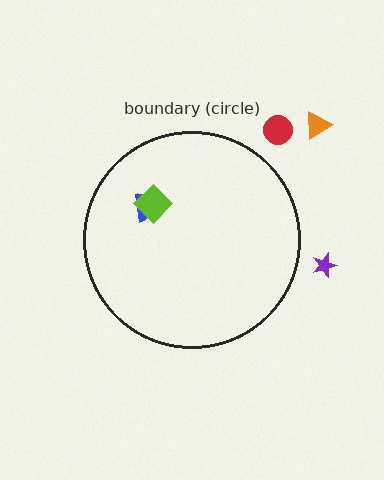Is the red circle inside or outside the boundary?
Outside.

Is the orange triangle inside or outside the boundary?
Outside.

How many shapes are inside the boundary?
2 inside, 3 outside.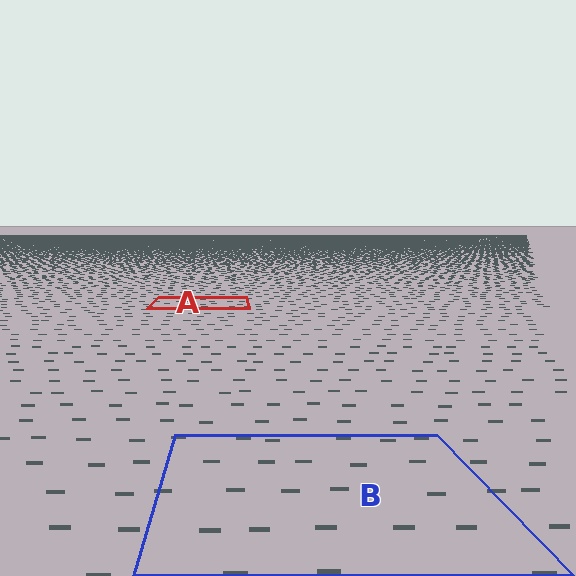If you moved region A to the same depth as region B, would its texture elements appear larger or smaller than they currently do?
They would appear larger. At a closer depth, the same texture elements are projected at a bigger on-screen size.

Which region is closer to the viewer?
Region B is closer. The texture elements there are larger and more spread out.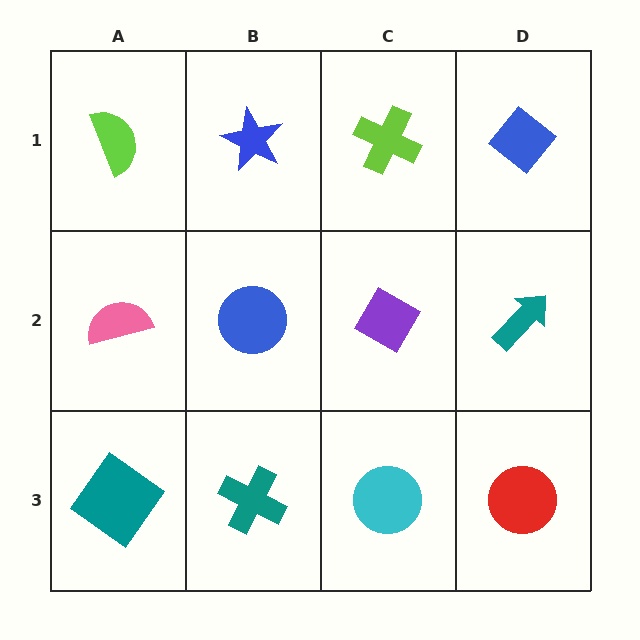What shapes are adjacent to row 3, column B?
A blue circle (row 2, column B), a teal diamond (row 3, column A), a cyan circle (row 3, column C).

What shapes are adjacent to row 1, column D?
A teal arrow (row 2, column D), a lime cross (row 1, column C).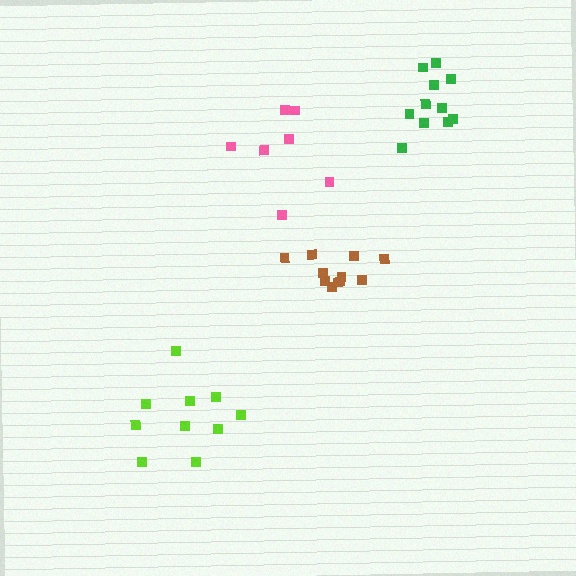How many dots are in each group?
Group 1: 11 dots, Group 2: 7 dots, Group 3: 10 dots, Group 4: 11 dots (39 total).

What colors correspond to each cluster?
The clusters are colored: brown, pink, lime, green.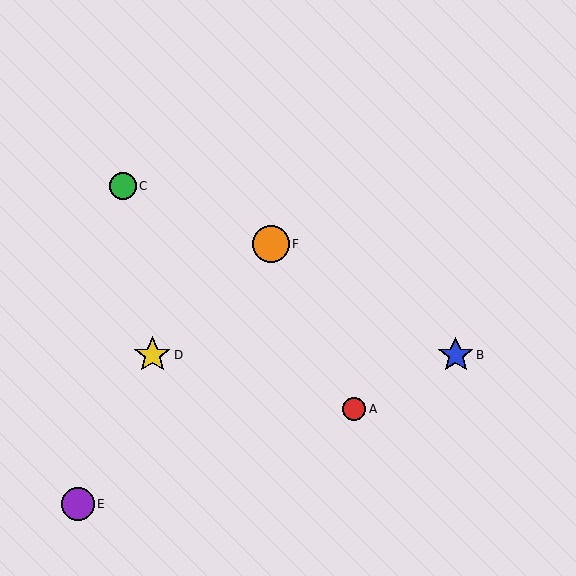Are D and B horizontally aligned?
Yes, both are at y≈355.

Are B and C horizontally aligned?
No, B is at y≈355 and C is at y≈186.